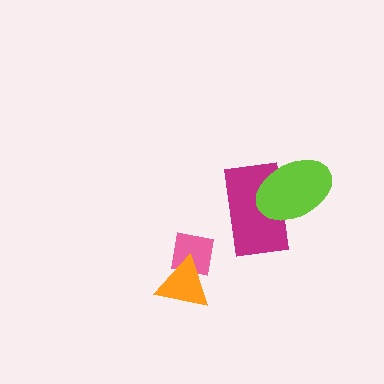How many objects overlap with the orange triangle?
1 object overlaps with the orange triangle.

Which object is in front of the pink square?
The orange triangle is in front of the pink square.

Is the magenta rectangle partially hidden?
Yes, it is partially covered by another shape.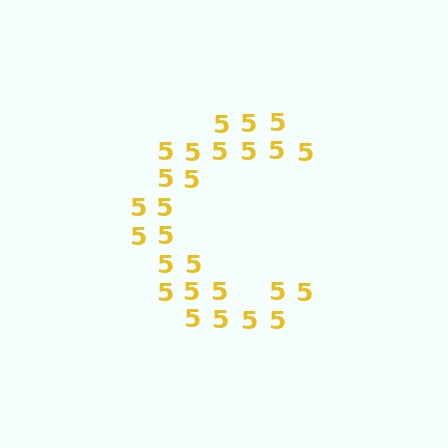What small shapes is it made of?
It is made of small digit 5's.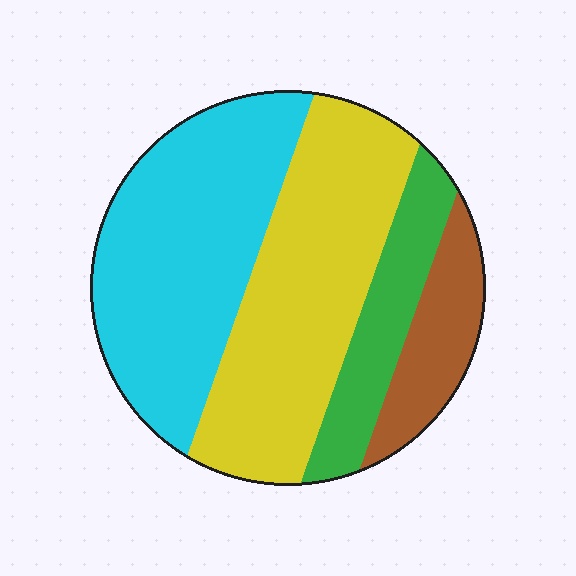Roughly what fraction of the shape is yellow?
Yellow covers 37% of the shape.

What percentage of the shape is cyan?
Cyan covers 37% of the shape.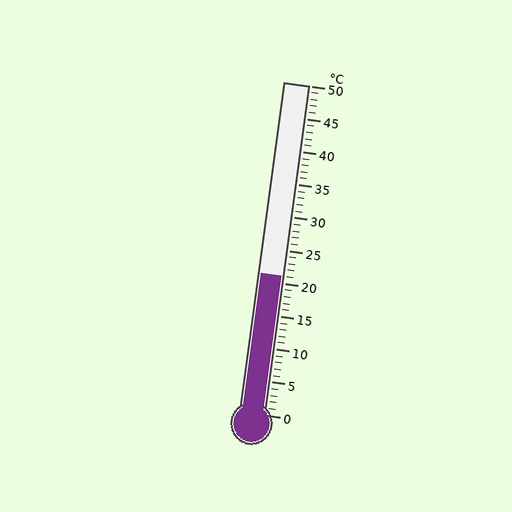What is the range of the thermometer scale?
The thermometer scale ranges from 0°C to 50°C.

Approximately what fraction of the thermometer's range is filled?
The thermometer is filled to approximately 40% of its range.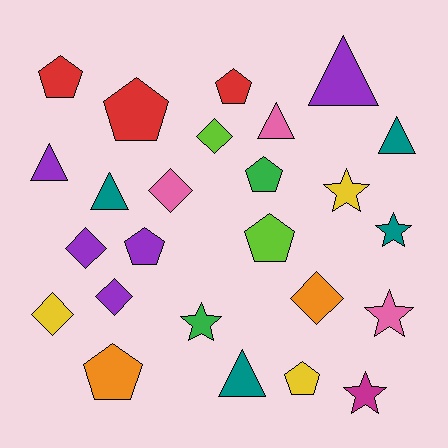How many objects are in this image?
There are 25 objects.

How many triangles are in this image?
There are 6 triangles.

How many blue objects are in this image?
There are no blue objects.